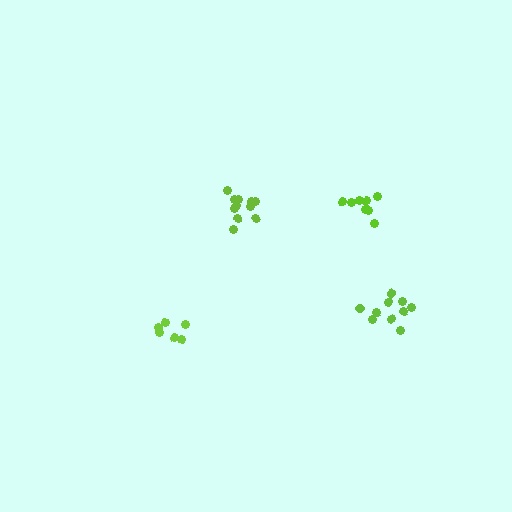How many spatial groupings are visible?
There are 4 spatial groupings.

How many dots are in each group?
Group 1: 6 dots, Group 2: 11 dots, Group 3: 8 dots, Group 4: 10 dots (35 total).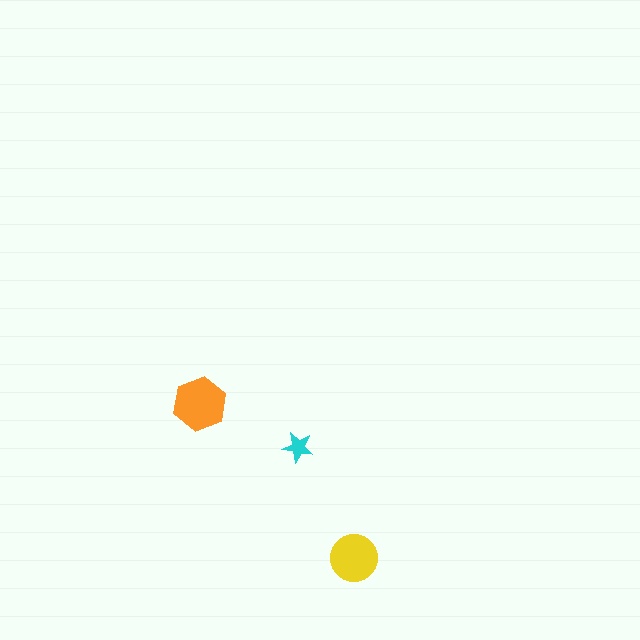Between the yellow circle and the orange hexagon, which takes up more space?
The orange hexagon.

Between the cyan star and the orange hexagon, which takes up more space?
The orange hexagon.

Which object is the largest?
The orange hexagon.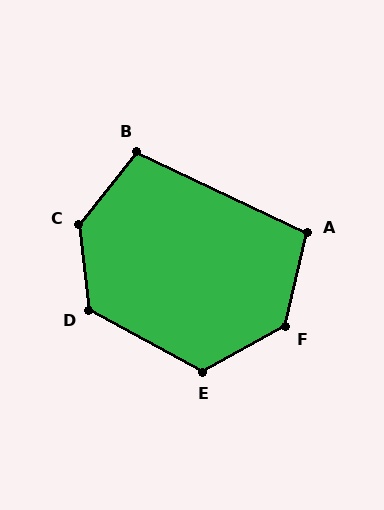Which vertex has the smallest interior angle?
A, at approximately 102 degrees.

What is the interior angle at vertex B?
Approximately 103 degrees (obtuse).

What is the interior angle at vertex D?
Approximately 125 degrees (obtuse).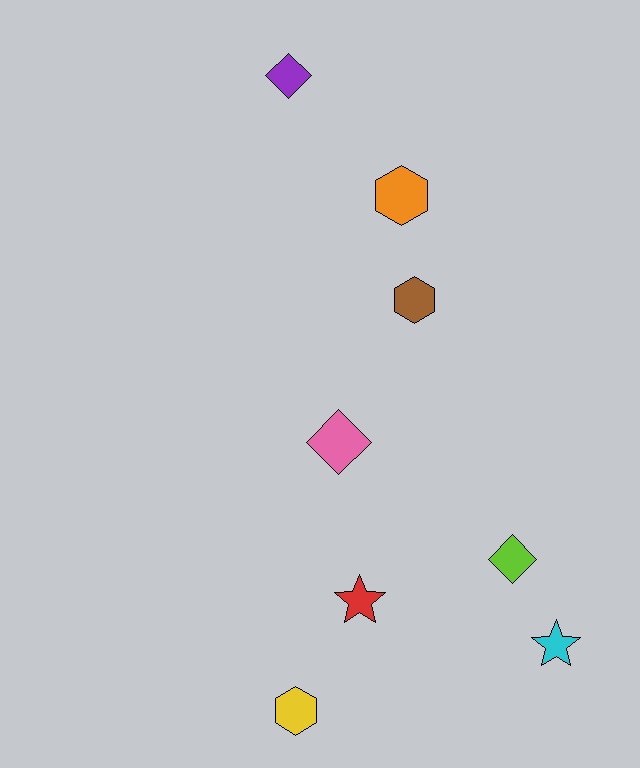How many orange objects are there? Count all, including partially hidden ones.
There is 1 orange object.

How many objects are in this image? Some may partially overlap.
There are 8 objects.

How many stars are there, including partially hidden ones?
There are 2 stars.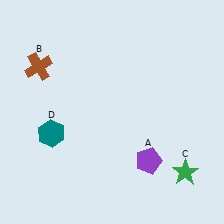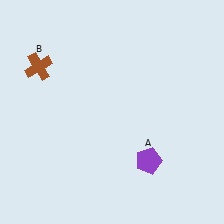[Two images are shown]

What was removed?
The green star (C), the teal hexagon (D) were removed in Image 2.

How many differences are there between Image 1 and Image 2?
There are 2 differences between the two images.